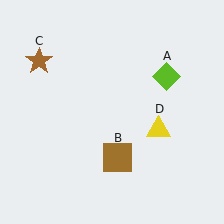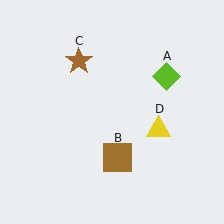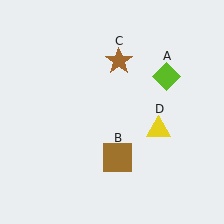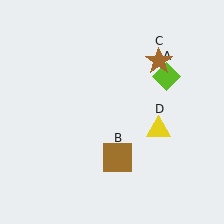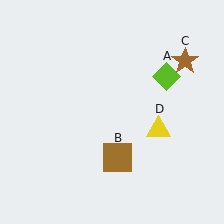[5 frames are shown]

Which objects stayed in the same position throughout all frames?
Lime diamond (object A) and brown square (object B) and yellow triangle (object D) remained stationary.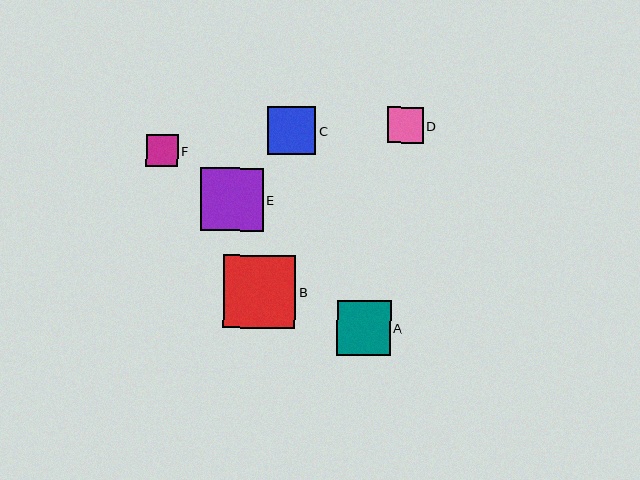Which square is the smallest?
Square F is the smallest with a size of approximately 32 pixels.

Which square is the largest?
Square B is the largest with a size of approximately 73 pixels.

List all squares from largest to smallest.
From largest to smallest: B, E, A, C, D, F.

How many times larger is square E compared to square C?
Square E is approximately 1.3 times the size of square C.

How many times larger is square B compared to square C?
Square B is approximately 1.5 times the size of square C.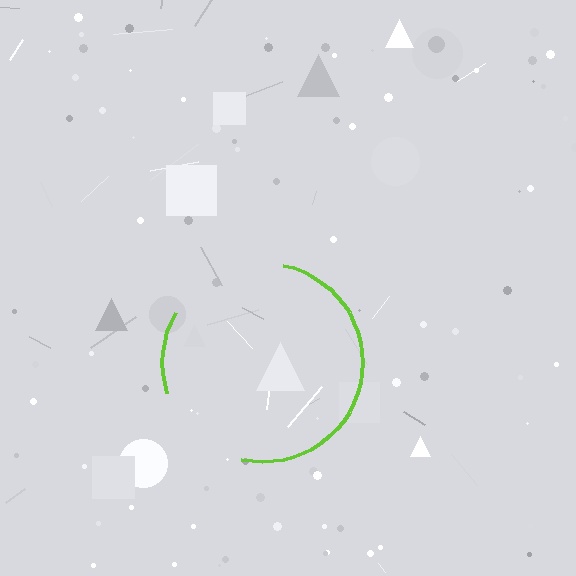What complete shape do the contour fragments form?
The contour fragments form a circle.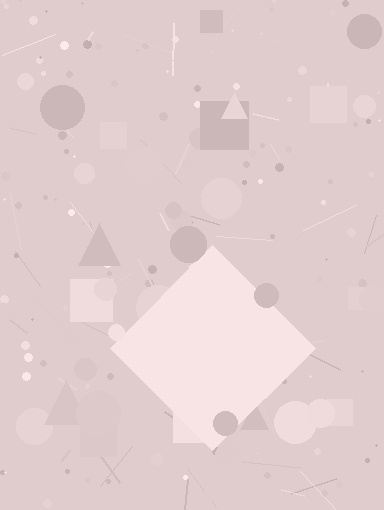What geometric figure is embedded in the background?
A diamond is embedded in the background.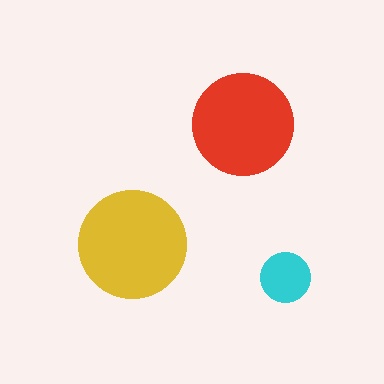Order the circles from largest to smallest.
the yellow one, the red one, the cyan one.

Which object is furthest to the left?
The yellow circle is leftmost.